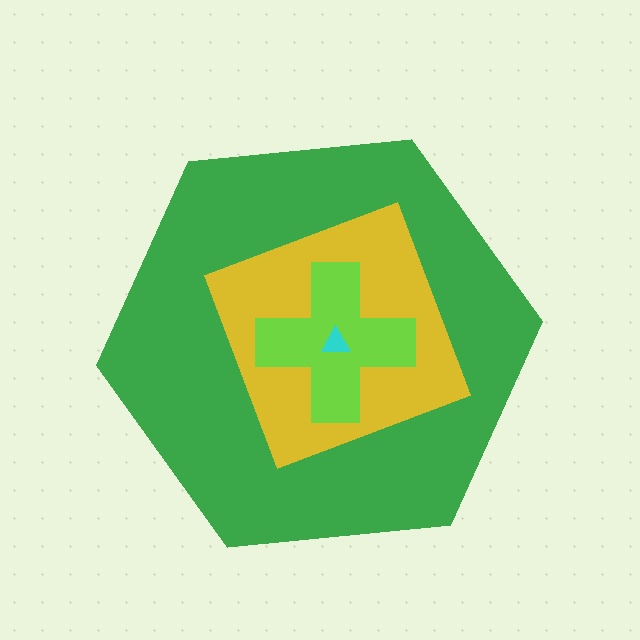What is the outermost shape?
The green hexagon.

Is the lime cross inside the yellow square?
Yes.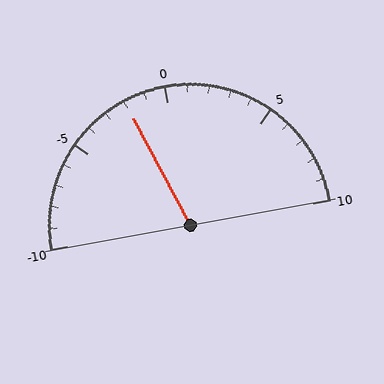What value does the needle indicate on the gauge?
The needle indicates approximately -2.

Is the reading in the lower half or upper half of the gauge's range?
The reading is in the lower half of the range (-10 to 10).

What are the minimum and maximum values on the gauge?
The gauge ranges from -10 to 10.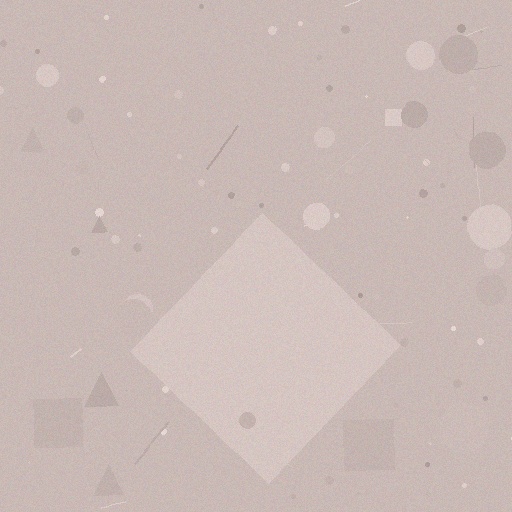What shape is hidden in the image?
A diamond is hidden in the image.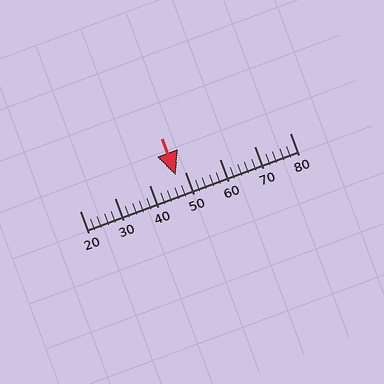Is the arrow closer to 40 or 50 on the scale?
The arrow is closer to 50.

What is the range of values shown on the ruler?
The ruler shows values from 20 to 80.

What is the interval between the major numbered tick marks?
The major tick marks are spaced 10 units apart.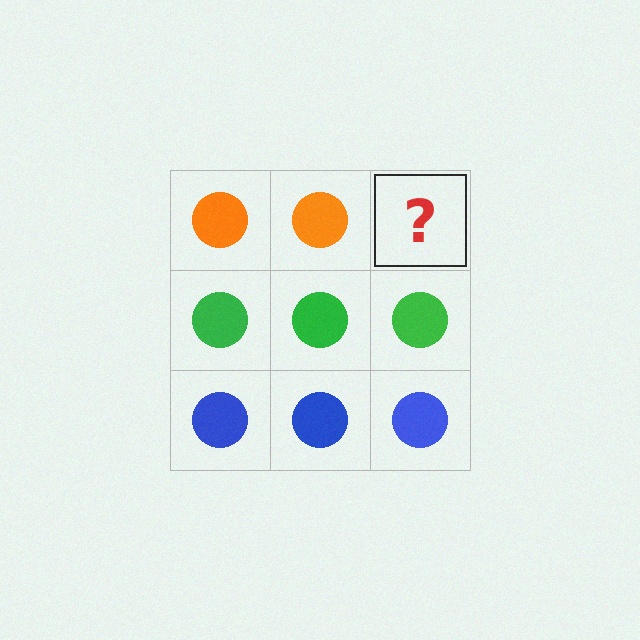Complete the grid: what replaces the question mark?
The question mark should be replaced with an orange circle.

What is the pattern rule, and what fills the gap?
The rule is that each row has a consistent color. The gap should be filled with an orange circle.